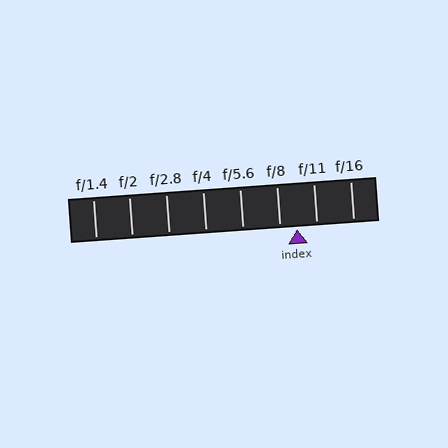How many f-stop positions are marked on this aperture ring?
There are 8 f-stop positions marked.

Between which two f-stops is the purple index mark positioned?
The index mark is between f/8 and f/11.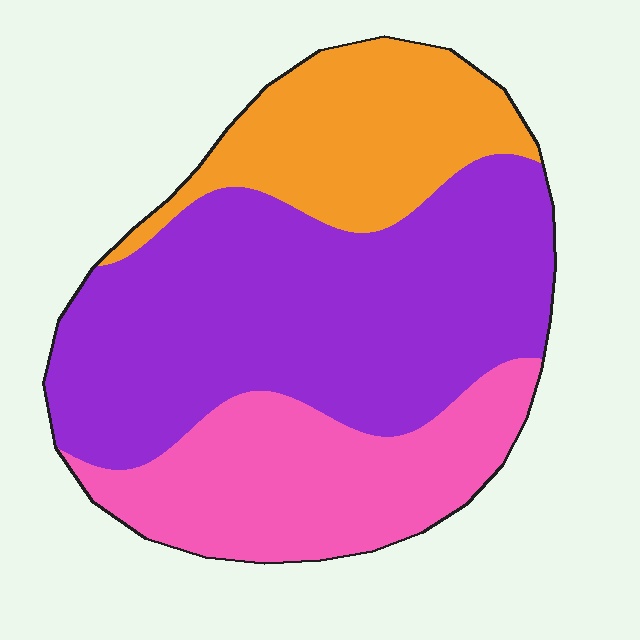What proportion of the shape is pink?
Pink takes up about one quarter (1/4) of the shape.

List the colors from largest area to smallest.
From largest to smallest: purple, pink, orange.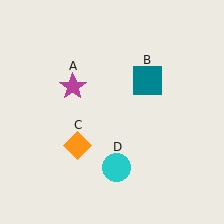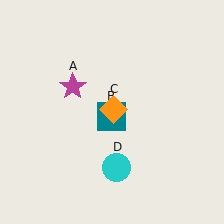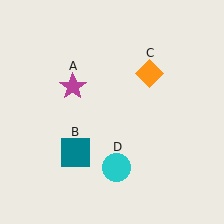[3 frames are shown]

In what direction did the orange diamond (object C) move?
The orange diamond (object C) moved up and to the right.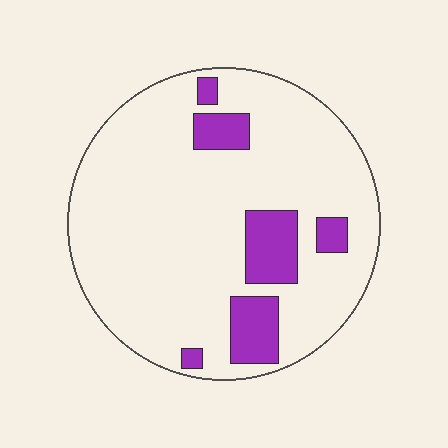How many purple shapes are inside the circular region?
6.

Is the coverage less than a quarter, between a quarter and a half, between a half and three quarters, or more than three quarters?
Less than a quarter.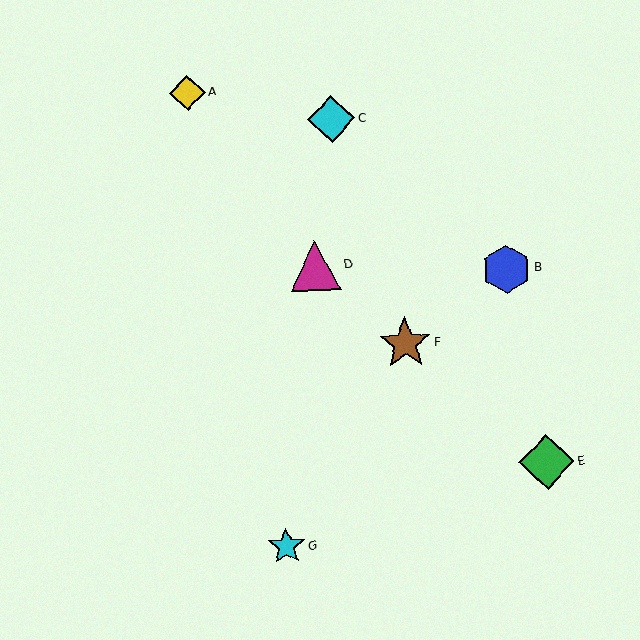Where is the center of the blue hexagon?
The center of the blue hexagon is at (507, 269).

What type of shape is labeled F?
Shape F is a brown star.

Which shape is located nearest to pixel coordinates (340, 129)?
The cyan diamond (labeled C) at (331, 119) is nearest to that location.